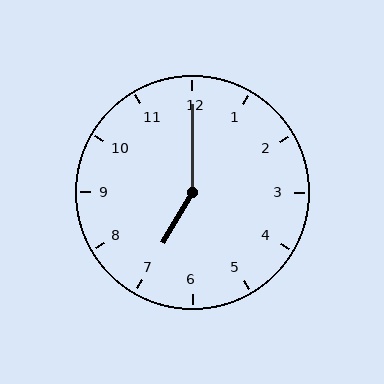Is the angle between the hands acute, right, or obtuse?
It is obtuse.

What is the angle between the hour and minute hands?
Approximately 150 degrees.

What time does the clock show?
7:00.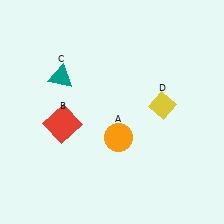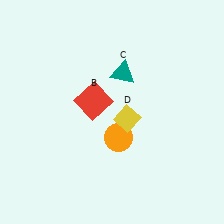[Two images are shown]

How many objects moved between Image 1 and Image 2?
3 objects moved between the two images.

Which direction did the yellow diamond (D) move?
The yellow diamond (D) moved left.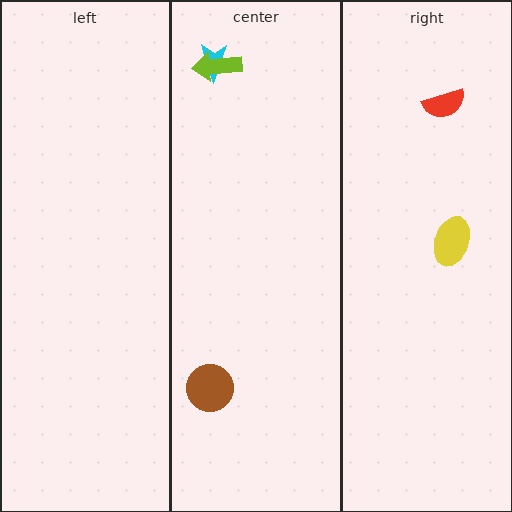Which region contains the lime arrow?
The center region.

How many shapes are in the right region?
2.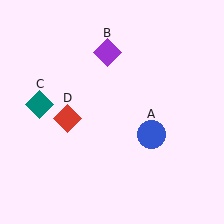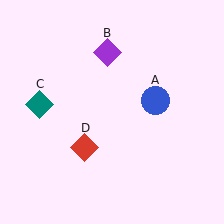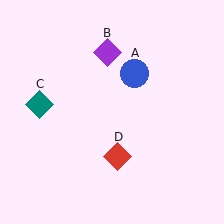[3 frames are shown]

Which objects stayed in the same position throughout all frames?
Purple diamond (object B) and teal diamond (object C) remained stationary.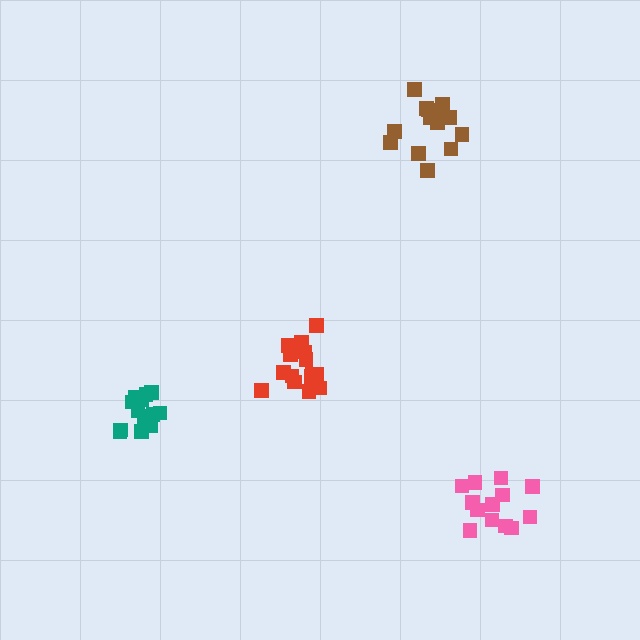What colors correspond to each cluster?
The clusters are colored: teal, red, pink, brown.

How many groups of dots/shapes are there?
There are 4 groups.